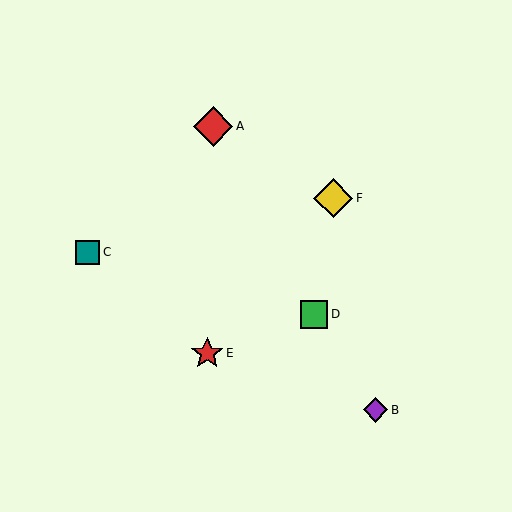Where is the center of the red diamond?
The center of the red diamond is at (213, 126).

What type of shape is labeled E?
Shape E is a red star.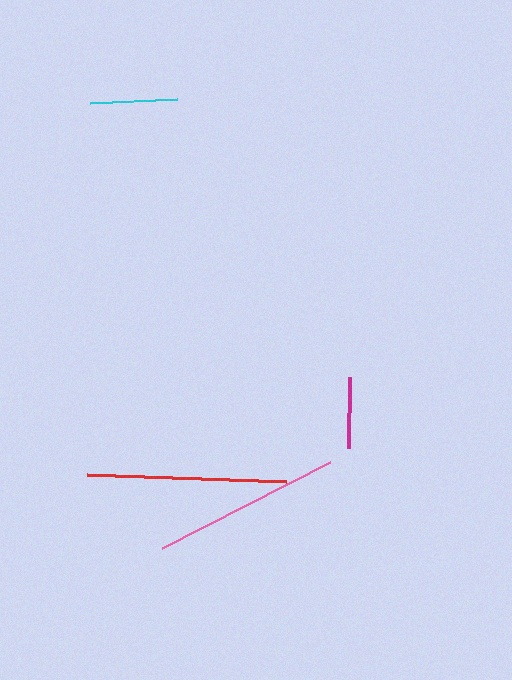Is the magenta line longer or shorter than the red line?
The red line is longer than the magenta line.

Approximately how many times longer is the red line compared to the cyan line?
The red line is approximately 2.3 times the length of the cyan line.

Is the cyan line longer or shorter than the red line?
The red line is longer than the cyan line.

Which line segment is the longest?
The red line is the longest at approximately 198 pixels.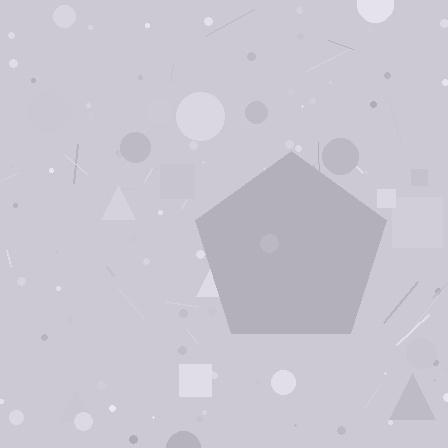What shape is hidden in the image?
A pentagon is hidden in the image.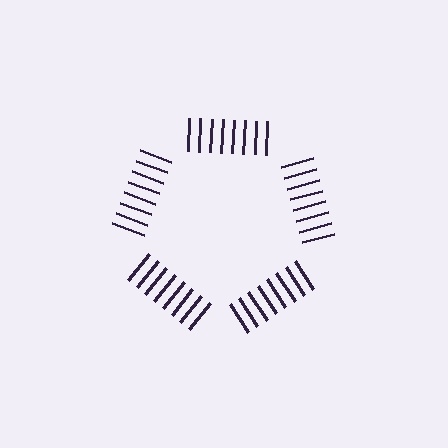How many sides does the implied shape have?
5 sides — the line-ends trace a pentagon.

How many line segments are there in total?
40 — 8 along each of the 5 edges.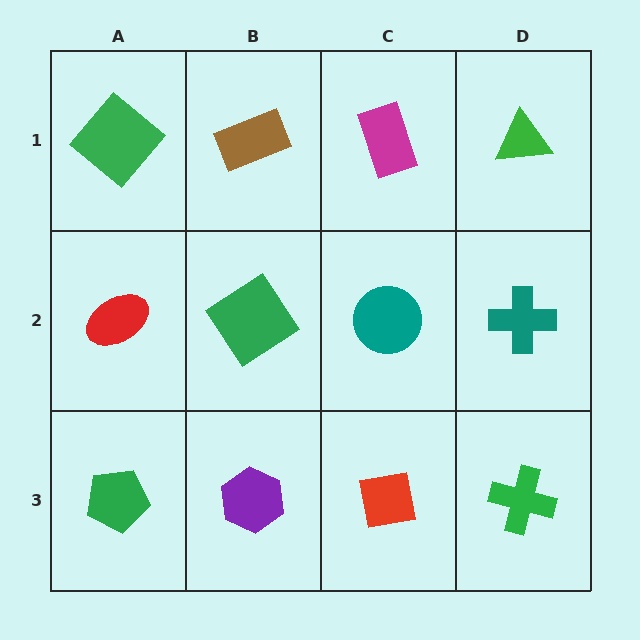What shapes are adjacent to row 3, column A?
A red ellipse (row 2, column A), a purple hexagon (row 3, column B).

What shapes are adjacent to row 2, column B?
A brown rectangle (row 1, column B), a purple hexagon (row 3, column B), a red ellipse (row 2, column A), a teal circle (row 2, column C).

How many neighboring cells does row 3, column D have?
2.